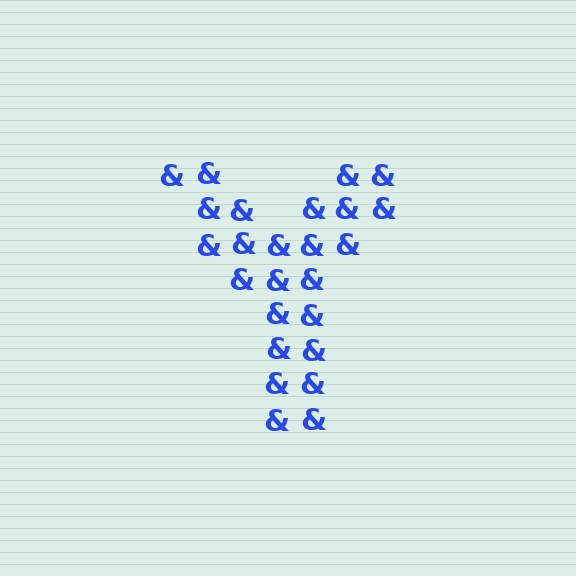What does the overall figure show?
The overall figure shows the letter Y.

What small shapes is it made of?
It is made of small ampersands.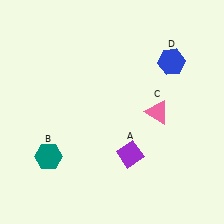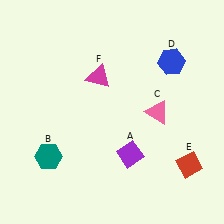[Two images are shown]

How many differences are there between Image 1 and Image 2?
There are 2 differences between the two images.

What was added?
A red diamond (E), a magenta triangle (F) were added in Image 2.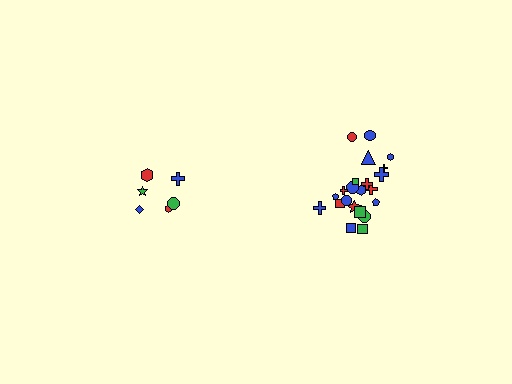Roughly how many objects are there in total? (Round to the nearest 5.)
Roughly 30 objects in total.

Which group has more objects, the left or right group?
The right group.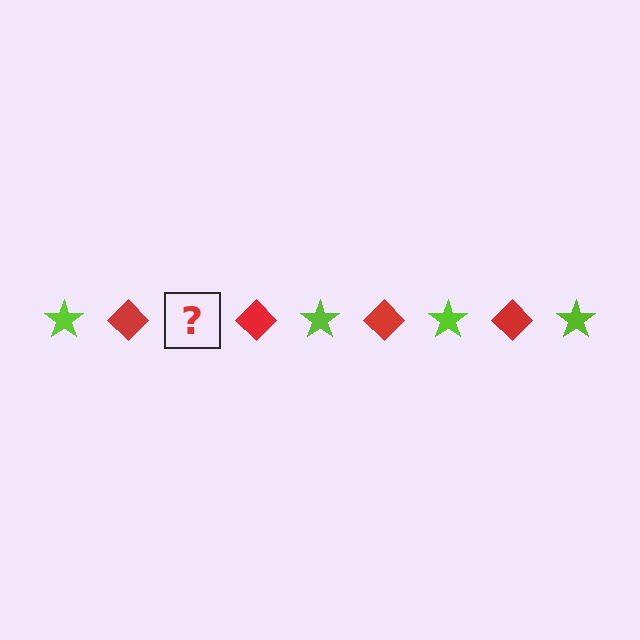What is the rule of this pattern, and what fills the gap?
The rule is that the pattern alternates between lime star and red diamond. The gap should be filled with a lime star.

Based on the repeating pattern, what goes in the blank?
The blank should be a lime star.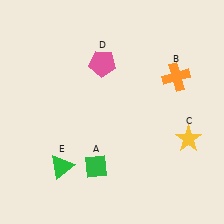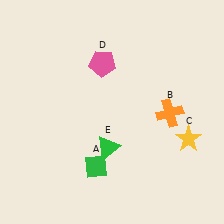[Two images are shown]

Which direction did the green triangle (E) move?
The green triangle (E) moved right.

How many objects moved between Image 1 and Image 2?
2 objects moved between the two images.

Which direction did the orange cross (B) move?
The orange cross (B) moved down.